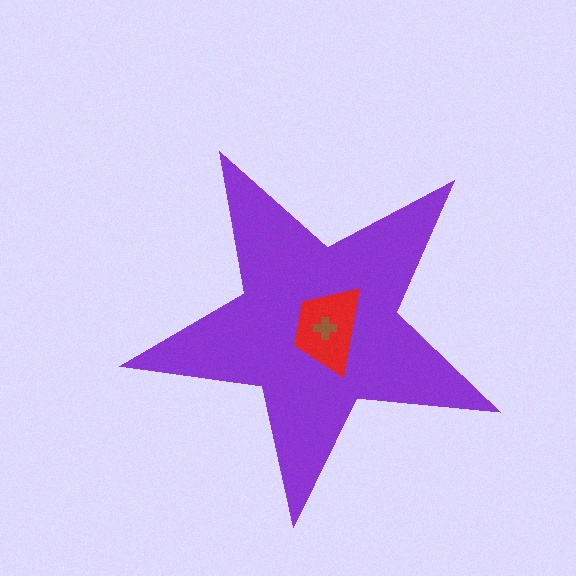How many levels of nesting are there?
3.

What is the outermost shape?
The purple star.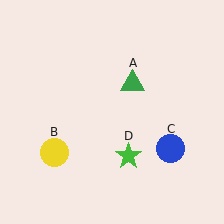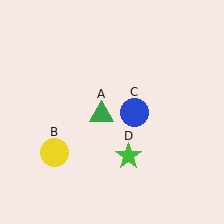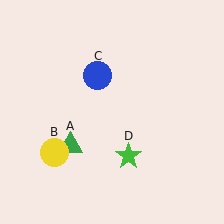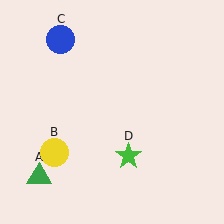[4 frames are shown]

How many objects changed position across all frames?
2 objects changed position: green triangle (object A), blue circle (object C).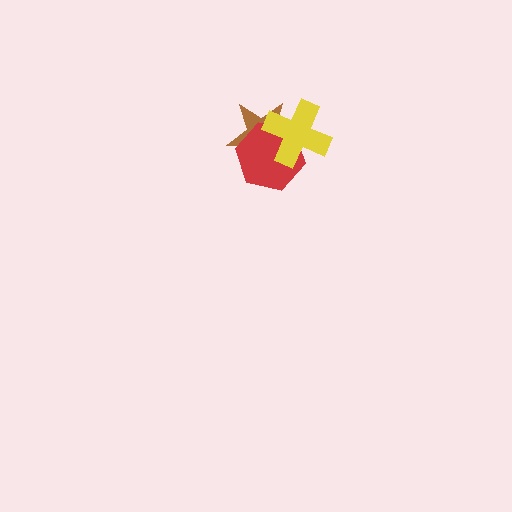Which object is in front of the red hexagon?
The yellow cross is in front of the red hexagon.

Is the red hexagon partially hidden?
Yes, it is partially covered by another shape.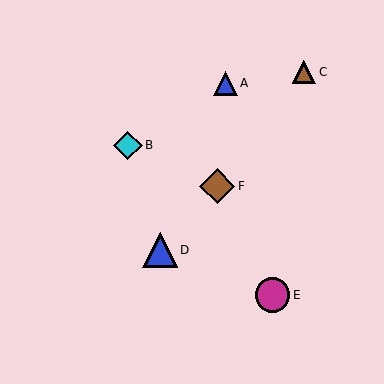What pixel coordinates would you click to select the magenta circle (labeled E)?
Click at (272, 295) to select the magenta circle E.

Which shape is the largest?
The brown diamond (labeled F) is the largest.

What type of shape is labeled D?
Shape D is a blue triangle.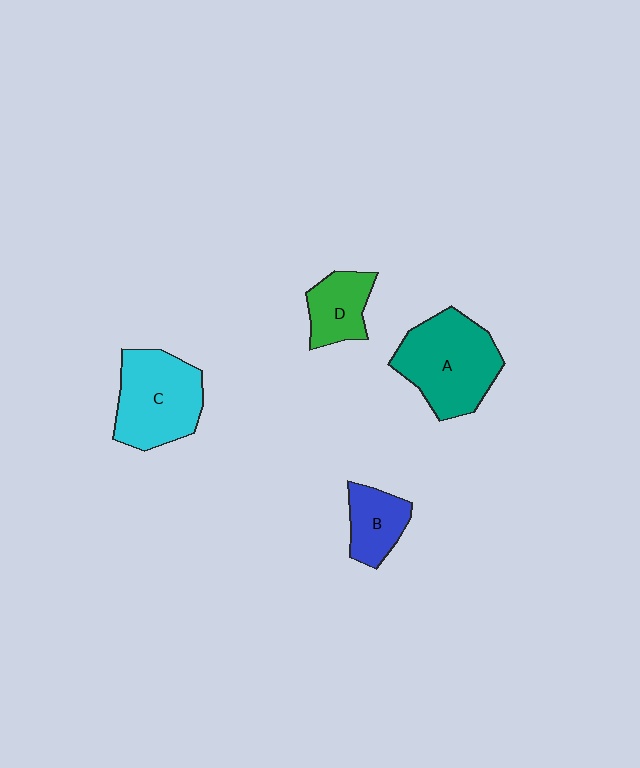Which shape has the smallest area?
Shape B (blue).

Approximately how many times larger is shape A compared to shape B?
Approximately 2.1 times.